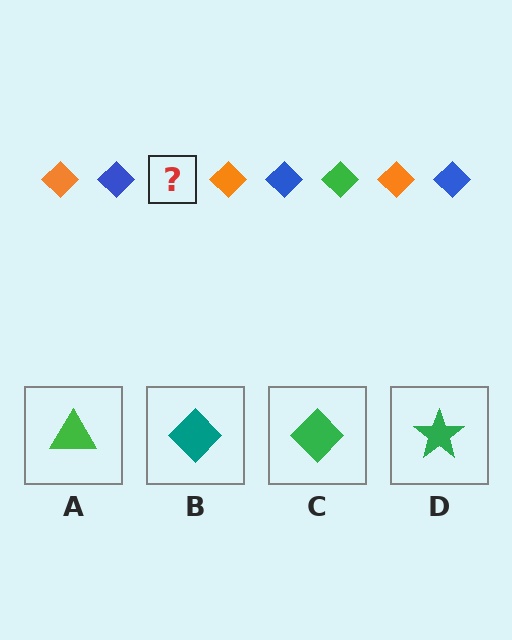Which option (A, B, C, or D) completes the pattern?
C.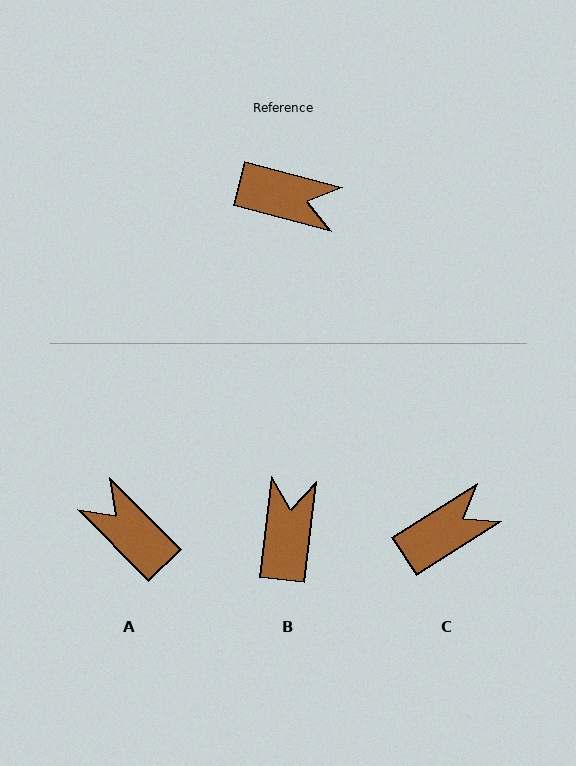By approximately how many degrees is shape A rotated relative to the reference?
Approximately 150 degrees counter-clockwise.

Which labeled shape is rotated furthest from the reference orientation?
A, about 150 degrees away.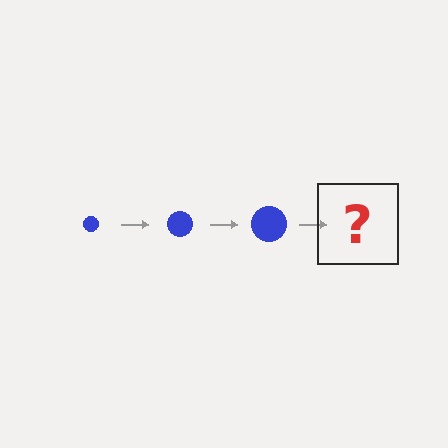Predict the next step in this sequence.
The next step is a blue circle, larger than the previous one.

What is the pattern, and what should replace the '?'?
The pattern is that the circle gets progressively larger each step. The '?' should be a blue circle, larger than the previous one.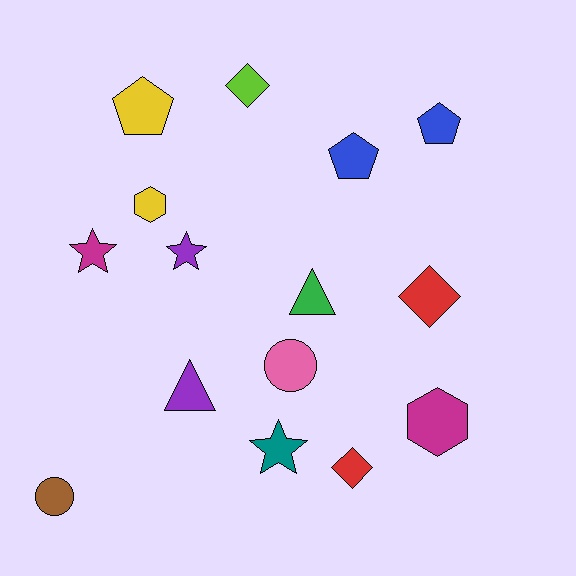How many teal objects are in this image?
There is 1 teal object.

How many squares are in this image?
There are no squares.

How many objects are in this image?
There are 15 objects.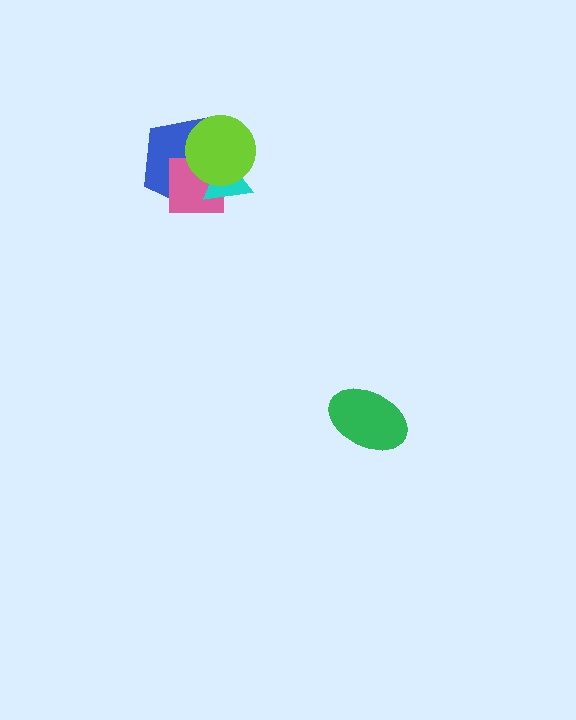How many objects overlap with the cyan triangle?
3 objects overlap with the cyan triangle.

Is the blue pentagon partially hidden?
Yes, it is partially covered by another shape.